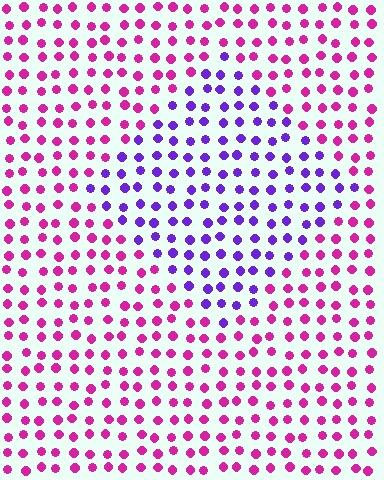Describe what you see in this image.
The image is filled with small magenta elements in a uniform arrangement. A diamond-shaped region is visible where the elements are tinted to a slightly different hue, forming a subtle color boundary.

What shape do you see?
I see a diamond.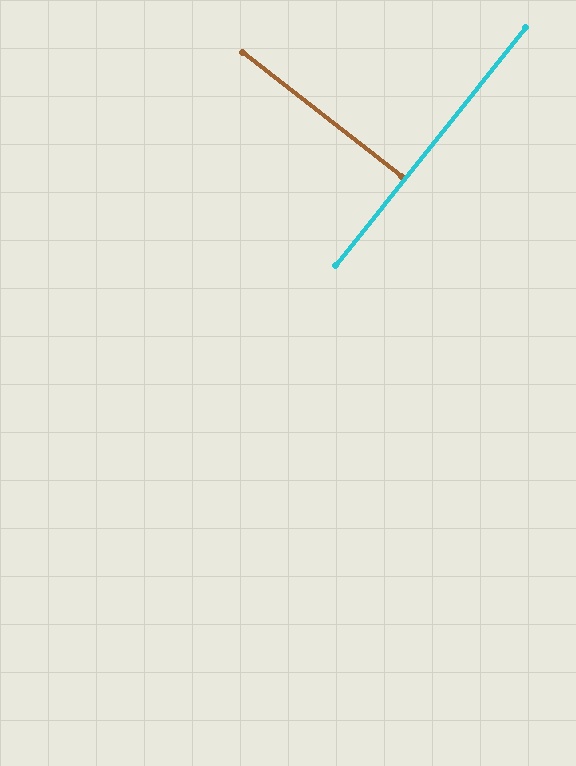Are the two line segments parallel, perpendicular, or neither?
Perpendicular — they meet at approximately 90°.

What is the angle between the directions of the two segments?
Approximately 90 degrees.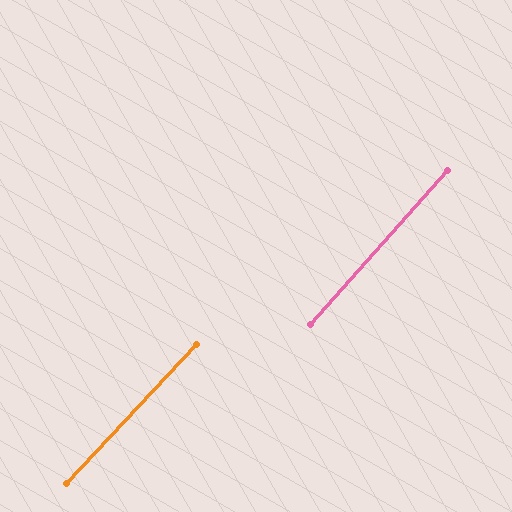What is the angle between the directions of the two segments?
Approximately 1 degree.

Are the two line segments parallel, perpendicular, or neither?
Parallel — their directions differ by only 1.1°.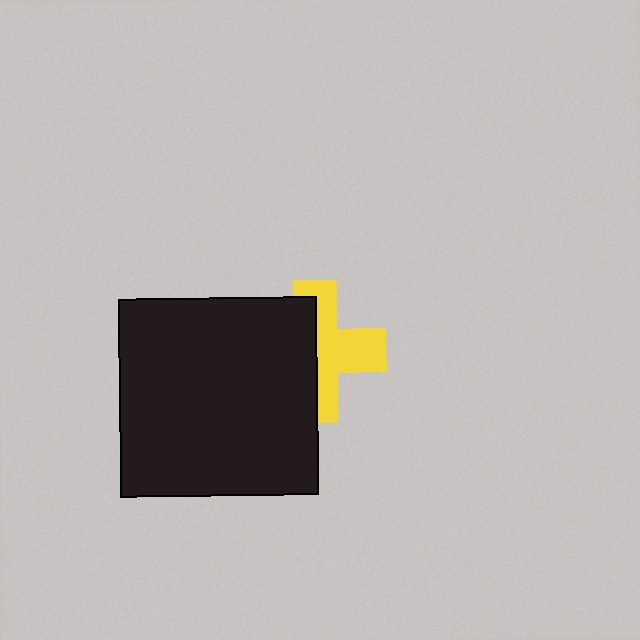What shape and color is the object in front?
The object in front is a black square.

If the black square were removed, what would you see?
You would see the complete yellow cross.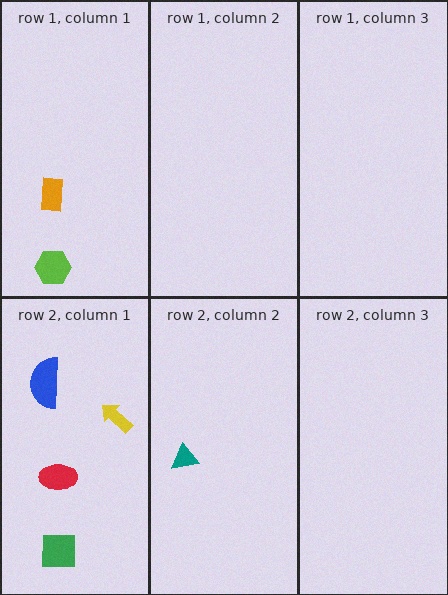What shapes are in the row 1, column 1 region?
The orange rectangle, the lime hexagon.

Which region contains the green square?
The row 2, column 1 region.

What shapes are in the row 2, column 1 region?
The yellow arrow, the green square, the blue semicircle, the red ellipse.